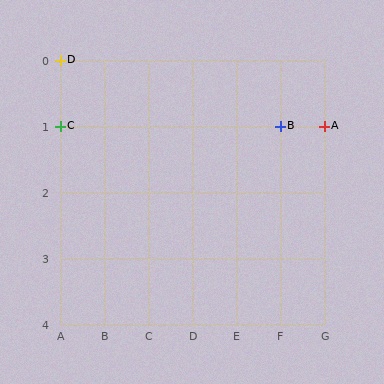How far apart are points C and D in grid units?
Points C and D are 1 row apart.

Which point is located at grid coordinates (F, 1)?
Point B is at (F, 1).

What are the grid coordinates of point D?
Point D is at grid coordinates (A, 0).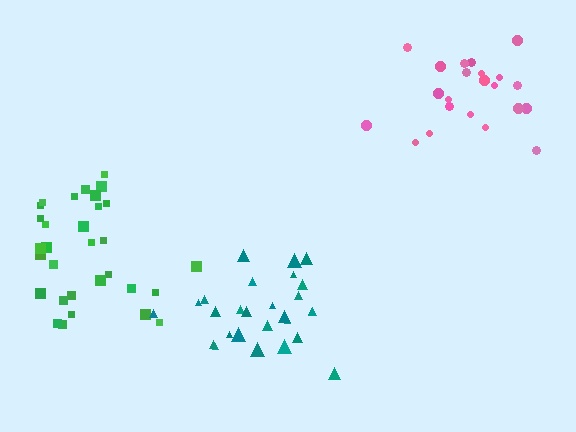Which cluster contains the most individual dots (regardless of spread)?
Green (32).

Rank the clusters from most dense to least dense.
teal, green, pink.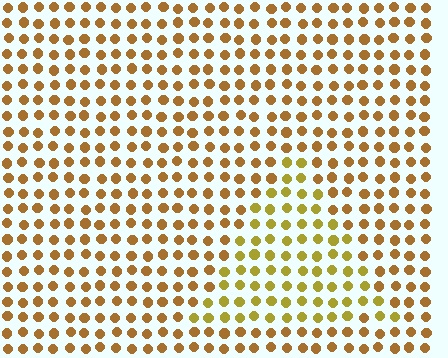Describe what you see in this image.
The image is filled with small brown elements in a uniform arrangement. A triangle-shaped region is visible where the elements are tinted to a slightly different hue, forming a subtle color boundary.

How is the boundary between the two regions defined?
The boundary is defined purely by a slight shift in hue (about 24 degrees). Spacing, size, and orientation are identical on both sides.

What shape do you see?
I see a triangle.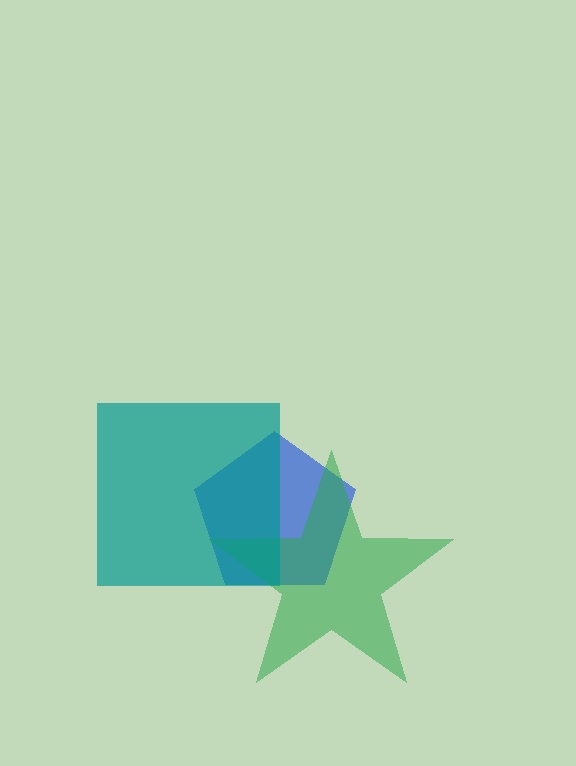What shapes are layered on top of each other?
The layered shapes are: a blue pentagon, a green star, a teal square.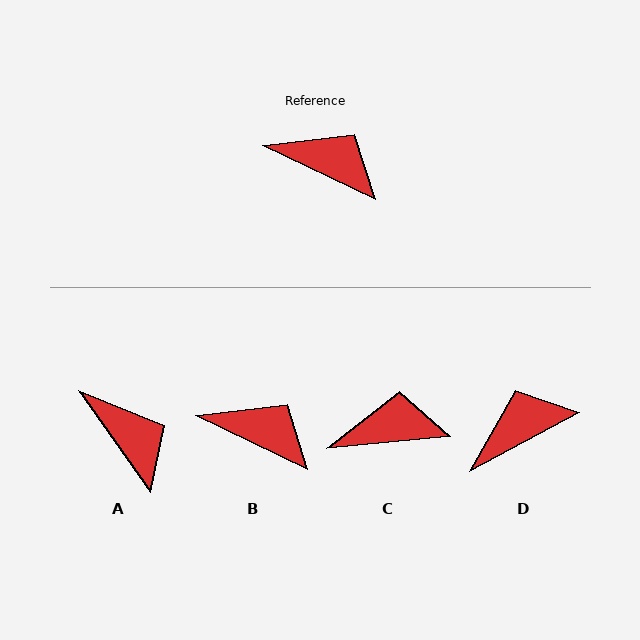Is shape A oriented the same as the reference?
No, it is off by about 29 degrees.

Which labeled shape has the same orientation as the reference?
B.